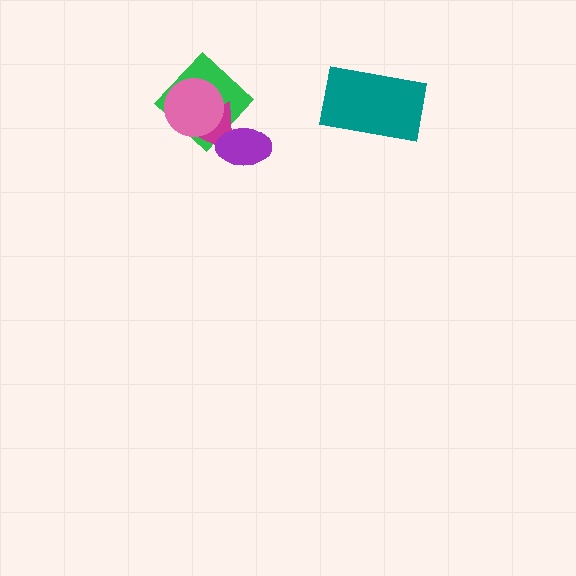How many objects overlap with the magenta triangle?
3 objects overlap with the magenta triangle.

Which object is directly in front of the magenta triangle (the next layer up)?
The pink circle is directly in front of the magenta triangle.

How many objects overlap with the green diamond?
2 objects overlap with the green diamond.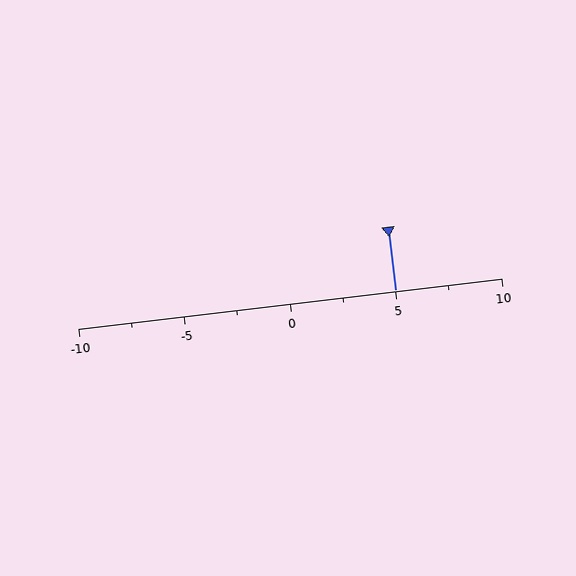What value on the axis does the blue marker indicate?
The marker indicates approximately 5.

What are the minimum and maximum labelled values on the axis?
The axis runs from -10 to 10.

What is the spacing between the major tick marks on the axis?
The major ticks are spaced 5 apart.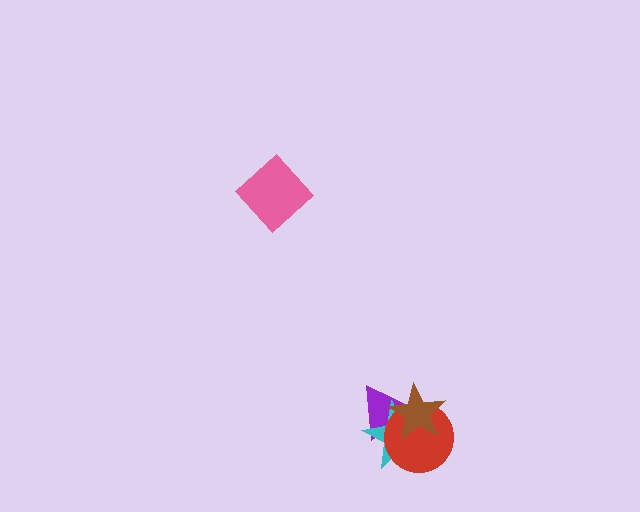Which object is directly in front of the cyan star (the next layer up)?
The red circle is directly in front of the cyan star.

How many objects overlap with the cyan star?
3 objects overlap with the cyan star.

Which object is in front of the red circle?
The brown star is in front of the red circle.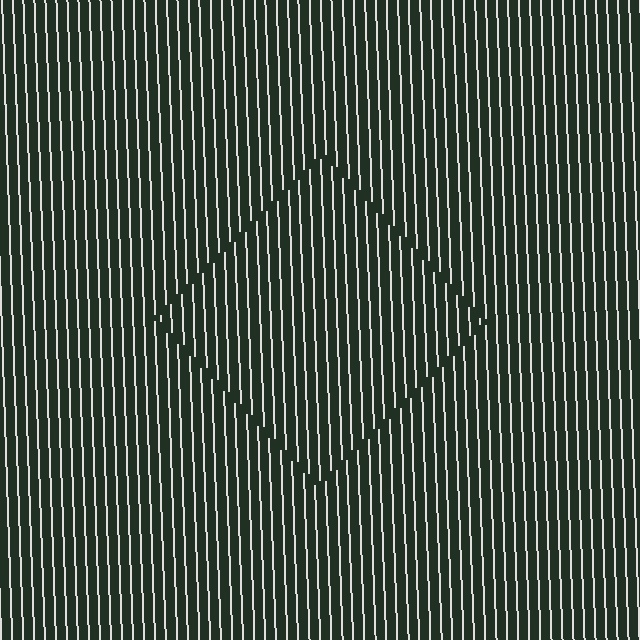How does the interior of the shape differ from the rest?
The interior of the shape contains the same grating, shifted by half a period — the contour is defined by the phase discontinuity where line-ends from the inner and outer gratings abut.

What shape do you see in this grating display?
An illusory square. The interior of the shape contains the same grating, shifted by half a period — the contour is defined by the phase discontinuity where line-ends from the inner and outer gratings abut.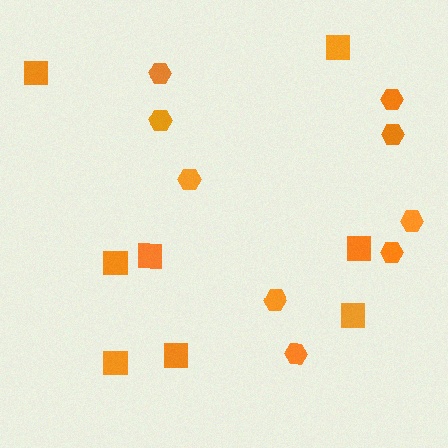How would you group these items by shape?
There are 2 groups: one group of squares (8) and one group of hexagons (9).